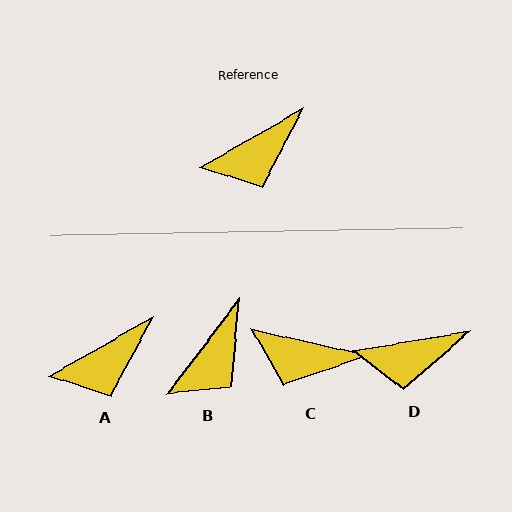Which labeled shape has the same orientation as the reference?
A.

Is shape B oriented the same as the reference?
No, it is off by about 23 degrees.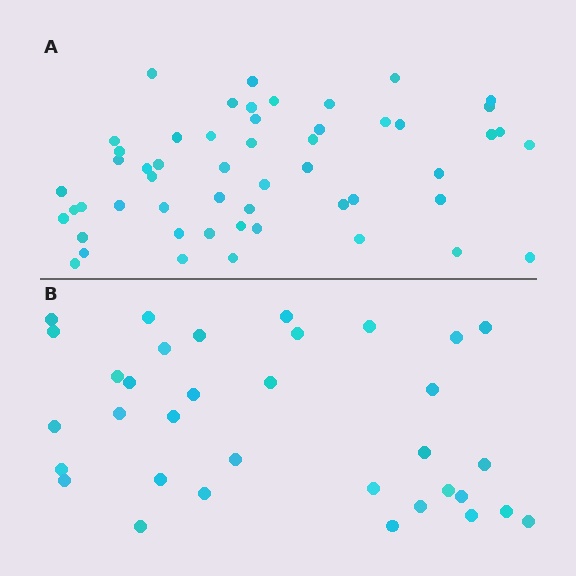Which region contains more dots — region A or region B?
Region A (the top region) has more dots.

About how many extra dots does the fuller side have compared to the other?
Region A has approximately 20 more dots than region B.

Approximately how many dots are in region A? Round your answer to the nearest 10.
About 50 dots. (The exact count is 53, which rounds to 50.)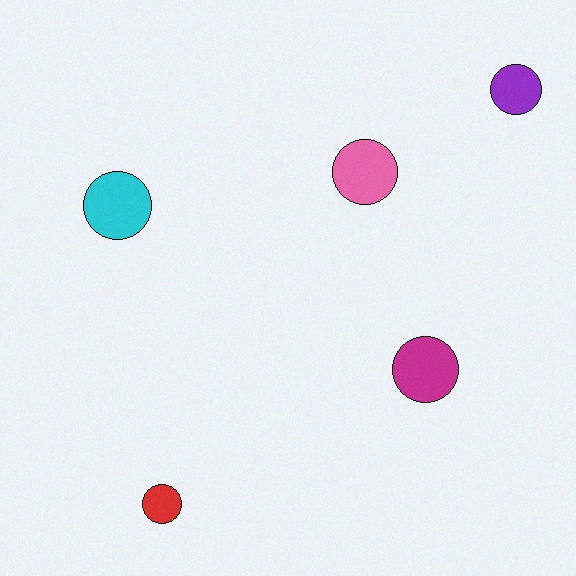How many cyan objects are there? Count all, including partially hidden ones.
There is 1 cyan object.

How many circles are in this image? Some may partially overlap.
There are 5 circles.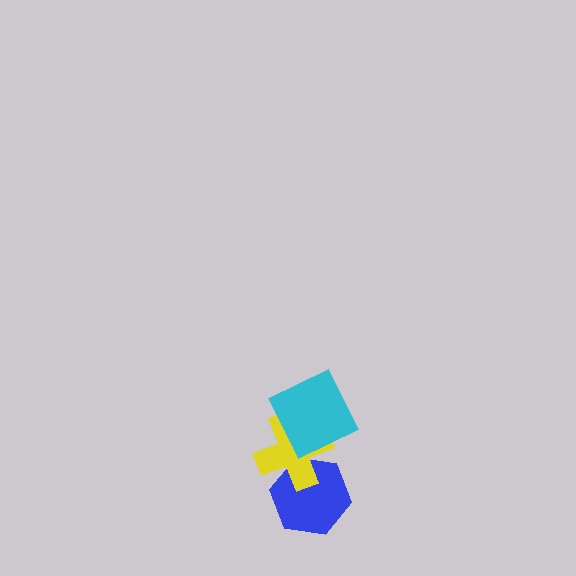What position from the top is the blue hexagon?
The blue hexagon is 3rd from the top.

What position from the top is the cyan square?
The cyan square is 1st from the top.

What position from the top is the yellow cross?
The yellow cross is 2nd from the top.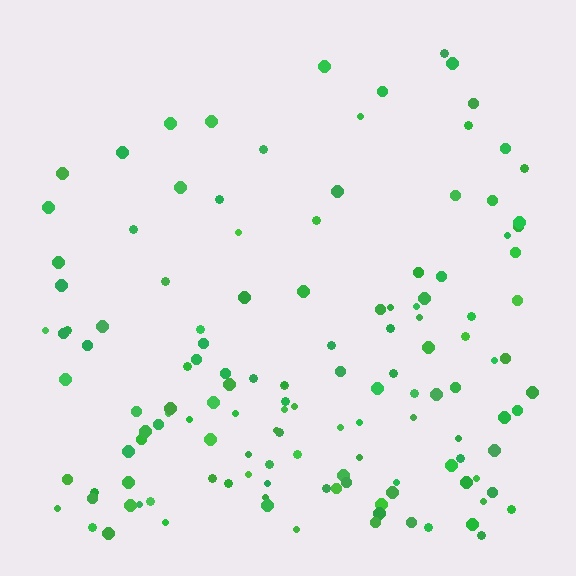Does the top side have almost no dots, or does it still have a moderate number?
Still a moderate number, just noticeably fewer than the bottom.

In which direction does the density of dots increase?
From top to bottom, with the bottom side densest.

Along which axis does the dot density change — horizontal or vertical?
Vertical.